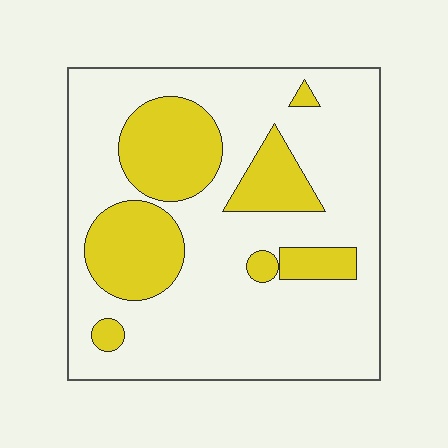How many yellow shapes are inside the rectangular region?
7.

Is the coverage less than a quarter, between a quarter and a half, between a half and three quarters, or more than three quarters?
Between a quarter and a half.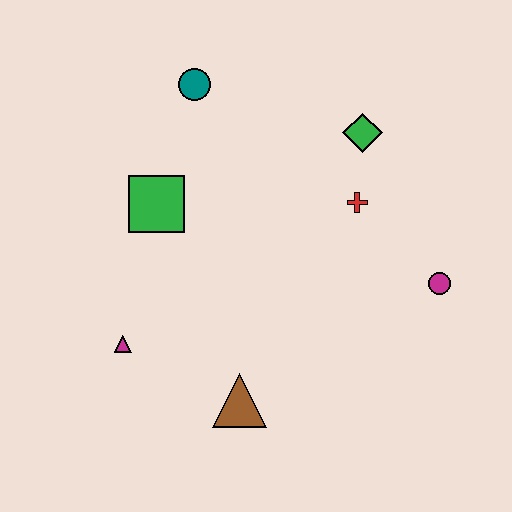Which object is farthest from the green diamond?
The magenta triangle is farthest from the green diamond.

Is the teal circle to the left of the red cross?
Yes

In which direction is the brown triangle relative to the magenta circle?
The brown triangle is to the left of the magenta circle.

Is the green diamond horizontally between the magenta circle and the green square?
Yes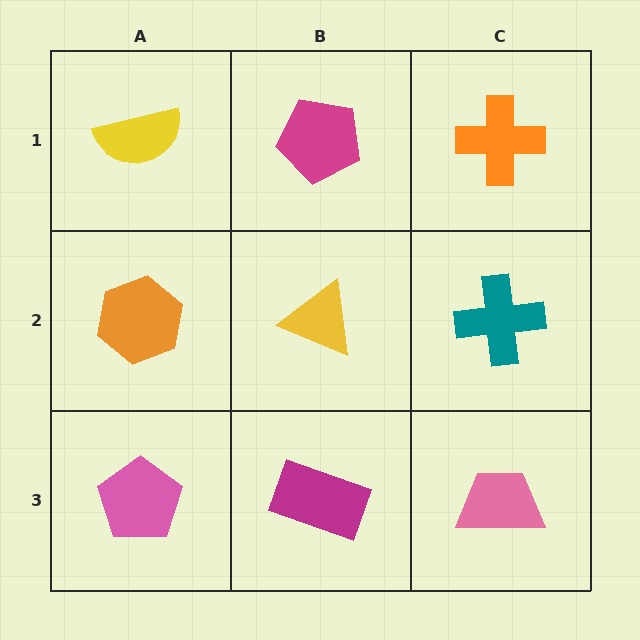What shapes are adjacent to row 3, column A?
An orange hexagon (row 2, column A), a magenta rectangle (row 3, column B).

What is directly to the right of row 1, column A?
A magenta pentagon.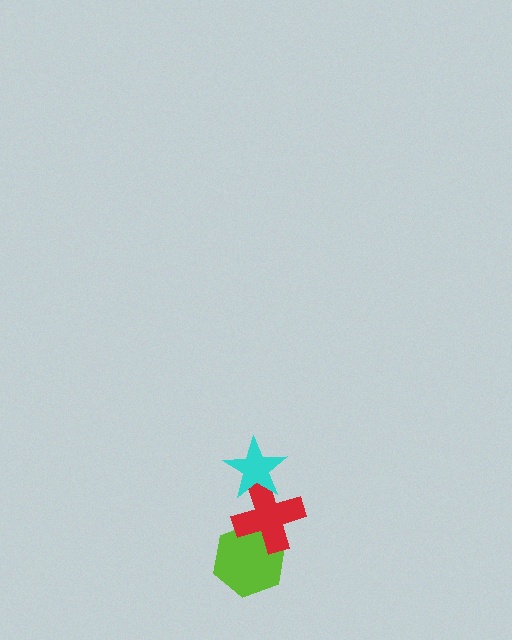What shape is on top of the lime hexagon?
The red cross is on top of the lime hexagon.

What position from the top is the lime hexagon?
The lime hexagon is 3rd from the top.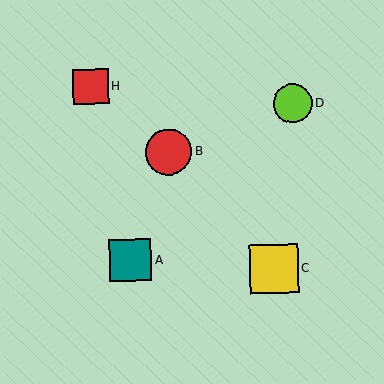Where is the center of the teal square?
The center of the teal square is at (131, 260).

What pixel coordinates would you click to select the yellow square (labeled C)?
Click at (274, 269) to select the yellow square C.